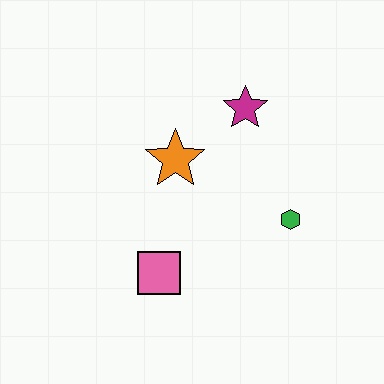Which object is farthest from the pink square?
The magenta star is farthest from the pink square.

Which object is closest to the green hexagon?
The magenta star is closest to the green hexagon.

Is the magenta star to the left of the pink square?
No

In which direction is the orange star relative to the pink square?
The orange star is above the pink square.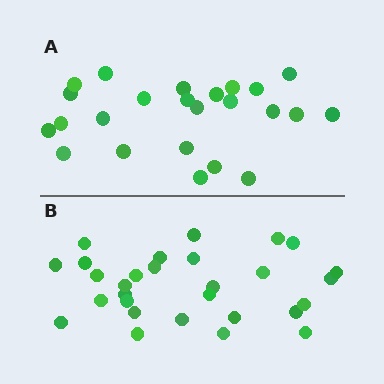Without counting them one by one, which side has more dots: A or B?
Region B (the bottom region) has more dots.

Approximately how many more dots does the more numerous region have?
Region B has about 5 more dots than region A.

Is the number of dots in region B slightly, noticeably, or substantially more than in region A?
Region B has only slightly more — the two regions are fairly close. The ratio is roughly 1.2 to 1.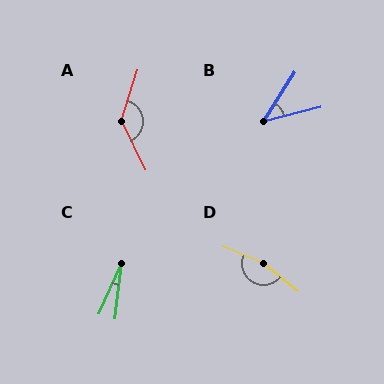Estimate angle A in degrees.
Approximately 137 degrees.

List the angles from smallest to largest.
C (18°), B (43°), A (137°), D (163°).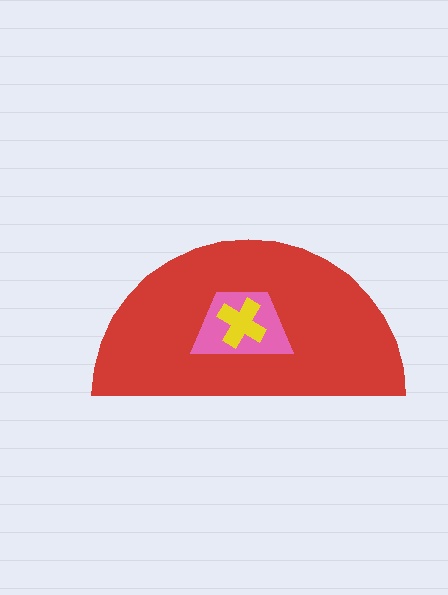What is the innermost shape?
The yellow cross.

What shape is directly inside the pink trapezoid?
The yellow cross.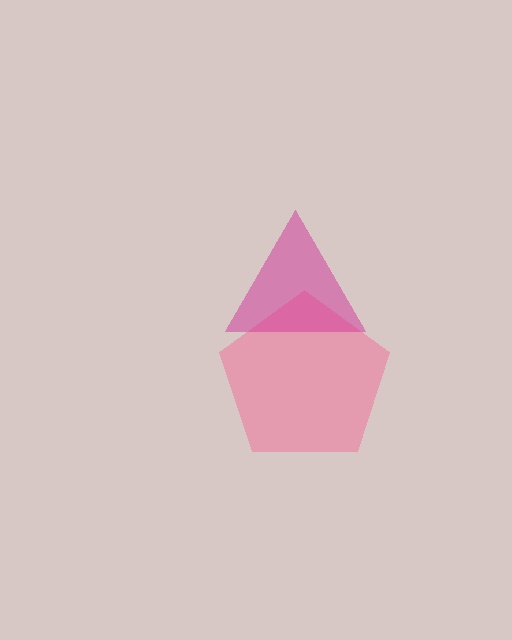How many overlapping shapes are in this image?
There are 2 overlapping shapes in the image.